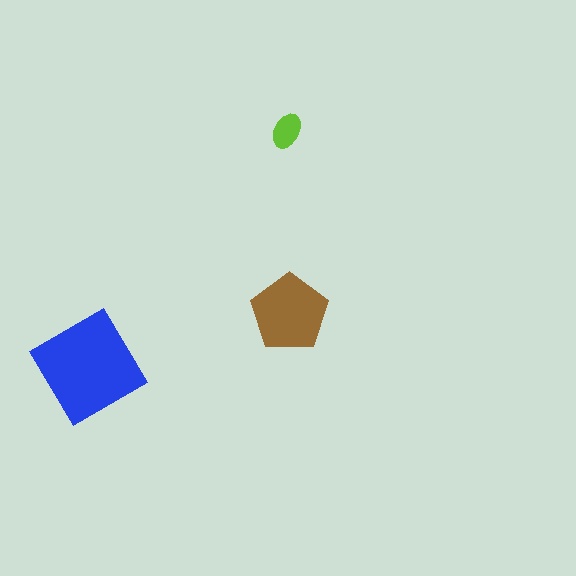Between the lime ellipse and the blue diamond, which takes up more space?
The blue diamond.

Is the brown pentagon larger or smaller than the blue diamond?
Smaller.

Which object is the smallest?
The lime ellipse.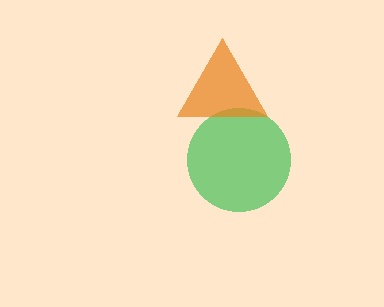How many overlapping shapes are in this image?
There are 2 overlapping shapes in the image.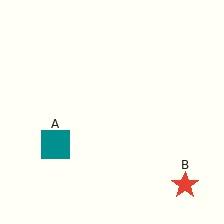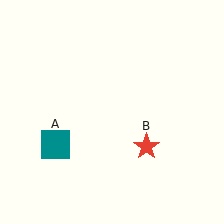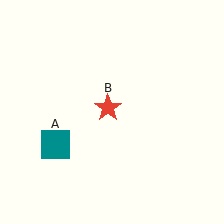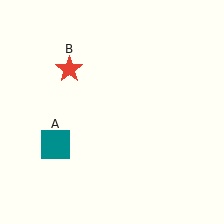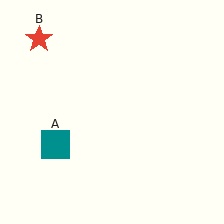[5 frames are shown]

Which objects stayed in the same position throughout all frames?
Teal square (object A) remained stationary.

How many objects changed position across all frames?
1 object changed position: red star (object B).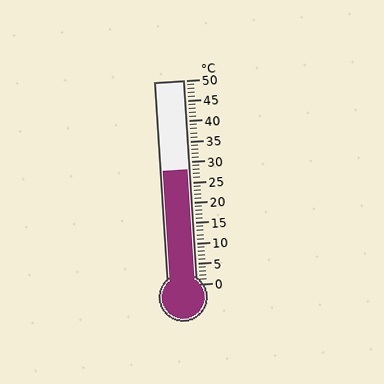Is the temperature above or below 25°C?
The temperature is above 25°C.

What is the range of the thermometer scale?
The thermometer scale ranges from 0°C to 50°C.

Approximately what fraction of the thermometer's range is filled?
The thermometer is filled to approximately 55% of its range.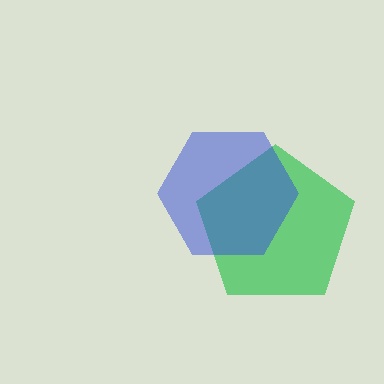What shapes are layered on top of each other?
The layered shapes are: a green pentagon, a blue hexagon.